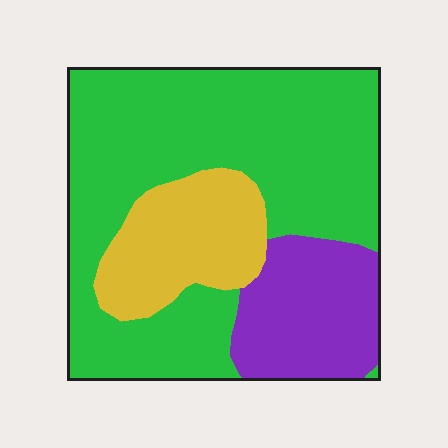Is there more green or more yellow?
Green.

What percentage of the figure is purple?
Purple covers about 20% of the figure.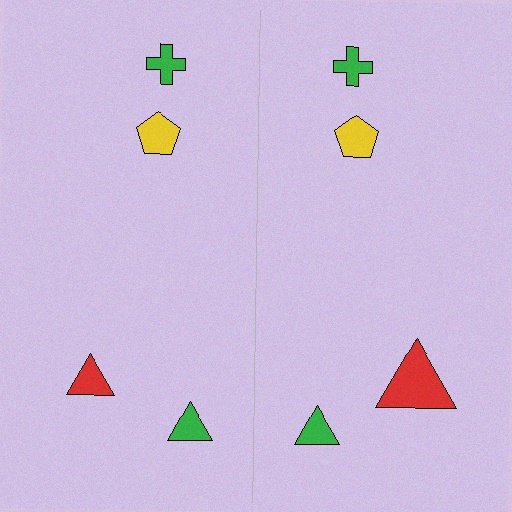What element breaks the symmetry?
The red triangle on the right side has a different size than its mirror counterpart.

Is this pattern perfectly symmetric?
No, the pattern is not perfectly symmetric. The red triangle on the right side has a different size than its mirror counterpart.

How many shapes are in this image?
There are 8 shapes in this image.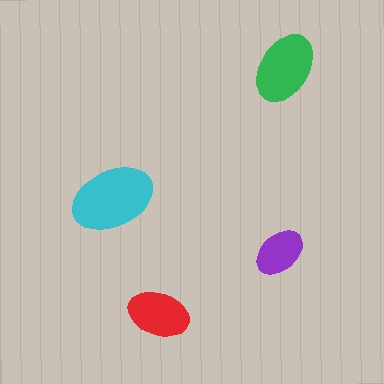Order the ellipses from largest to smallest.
the cyan one, the green one, the red one, the purple one.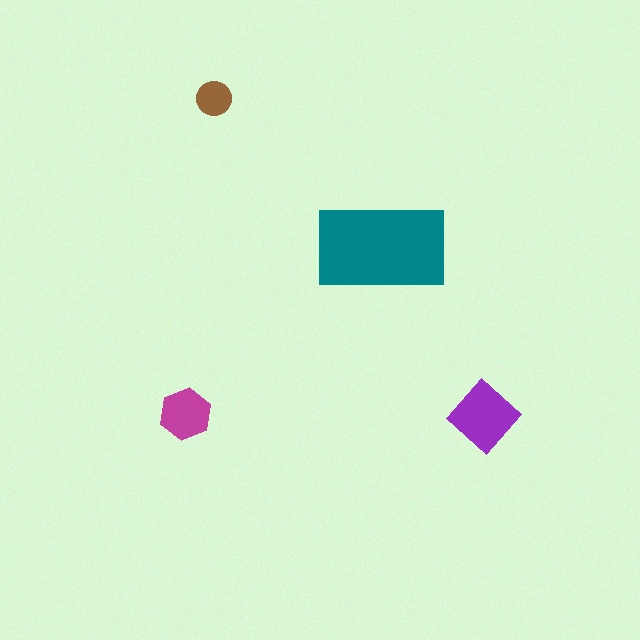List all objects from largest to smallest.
The teal rectangle, the purple diamond, the magenta hexagon, the brown circle.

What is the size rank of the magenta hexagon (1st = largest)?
3rd.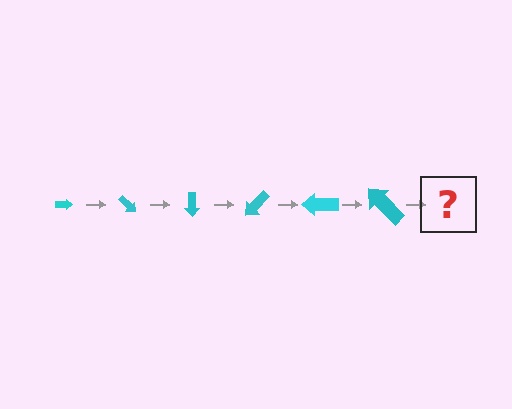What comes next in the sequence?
The next element should be an arrow, larger than the previous one and rotated 270 degrees from the start.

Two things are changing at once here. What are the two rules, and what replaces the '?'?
The two rules are that the arrow grows larger each step and it rotates 45 degrees each step. The '?' should be an arrow, larger than the previous one and rotated 270 degrees from the start.